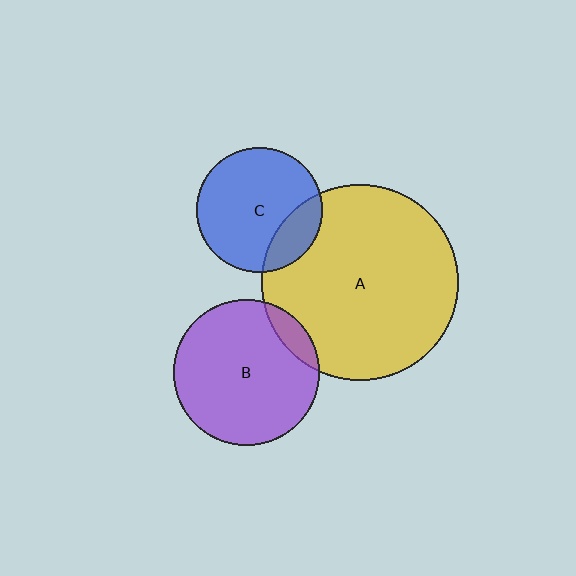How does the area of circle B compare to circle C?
Approximately 1.3 times.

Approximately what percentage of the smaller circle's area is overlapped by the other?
Approximately 20%.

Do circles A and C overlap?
Yes.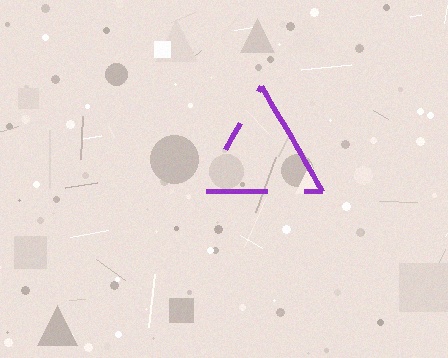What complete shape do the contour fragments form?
The contour fragments form a triangle.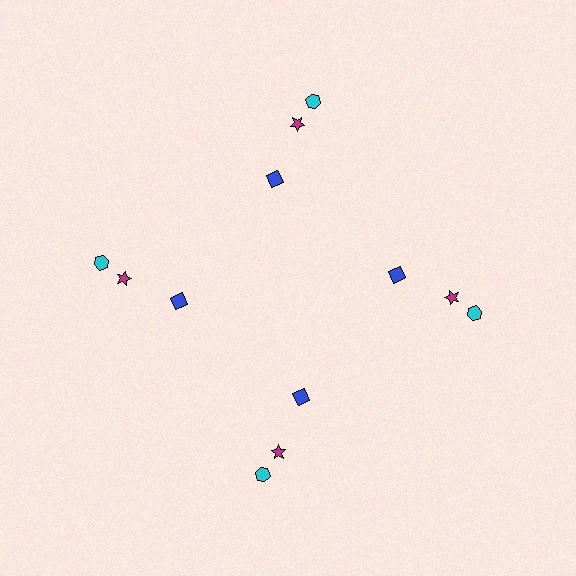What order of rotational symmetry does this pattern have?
This pattern has 4-fold rotational symmetry.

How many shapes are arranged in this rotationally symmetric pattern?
There are 12 shapes, arranged in 4 groups of 3.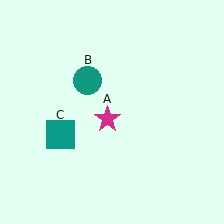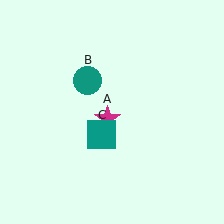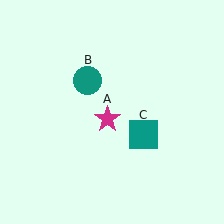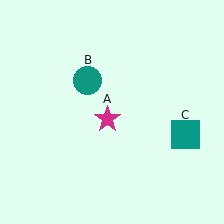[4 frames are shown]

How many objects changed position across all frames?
1 object changed position: teal square (object C).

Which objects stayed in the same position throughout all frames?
Magenta star (object A) and teal circle (object B) remained stationary.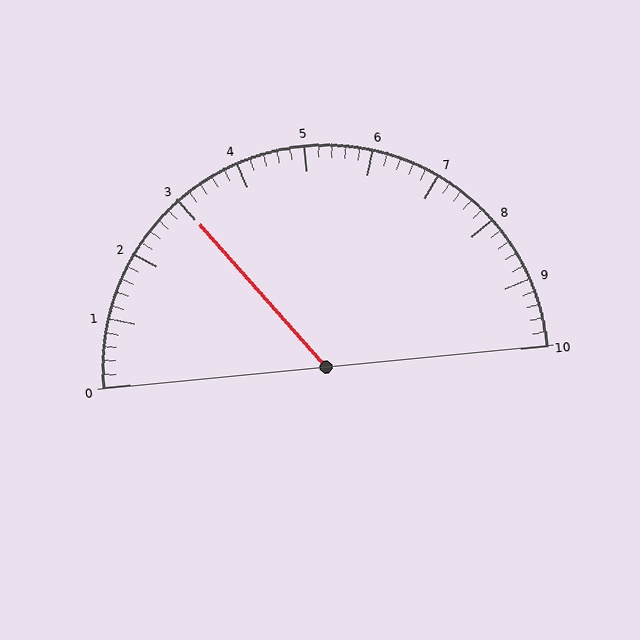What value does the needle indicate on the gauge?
The needle indicates approximately 3.0.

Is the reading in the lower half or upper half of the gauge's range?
The reading is in the lower half of the range (0 to 10).